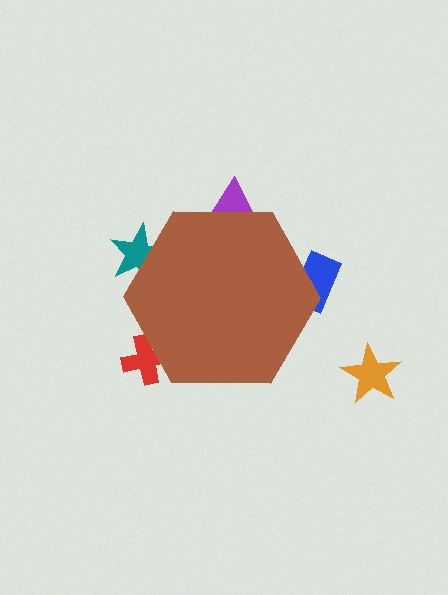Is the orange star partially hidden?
No, the orange star is fully visible.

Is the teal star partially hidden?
Yes, the teal star is partially hidden behind the brown hexagon.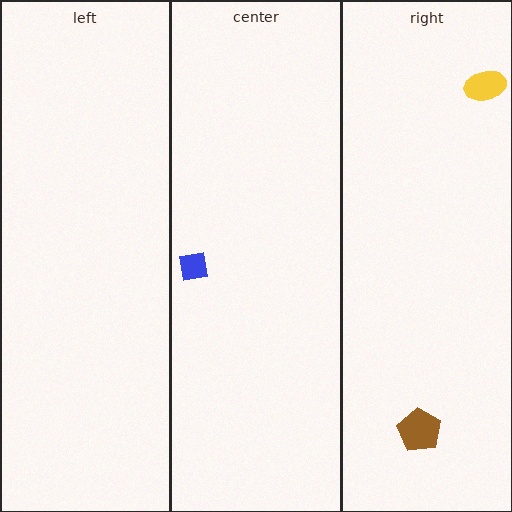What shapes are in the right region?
The yellow ellipse, the brown pentagon.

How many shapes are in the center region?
1.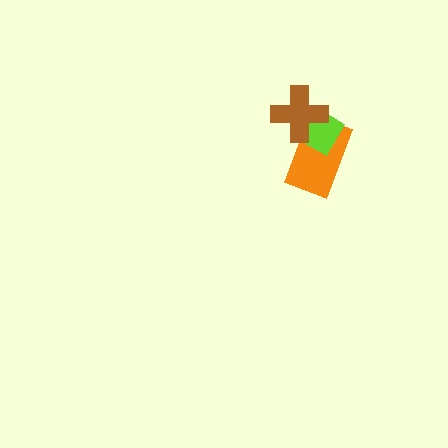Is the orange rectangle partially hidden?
Yes, it is partially covered by another shape.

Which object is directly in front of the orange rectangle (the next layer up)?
The lime diamond is directly in front of the orange rectangle.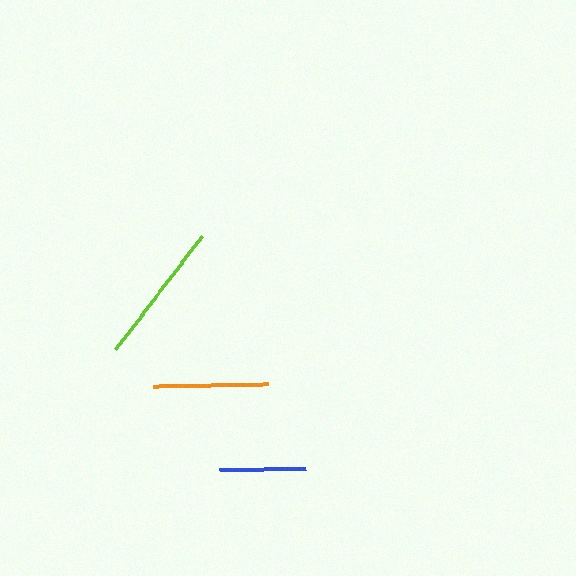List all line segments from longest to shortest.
From longest to shortest: lime, orange, blue.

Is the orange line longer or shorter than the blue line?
The orange line is longer than the blue line.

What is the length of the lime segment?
The lime segment is approximately 143 pixels long.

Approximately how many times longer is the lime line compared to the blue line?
The lime line is approximately 1.7 times the length of the blue line.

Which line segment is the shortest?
The blue line is the shortest at approximately 87 pixels.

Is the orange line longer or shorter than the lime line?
The lime line is longer than the orange line.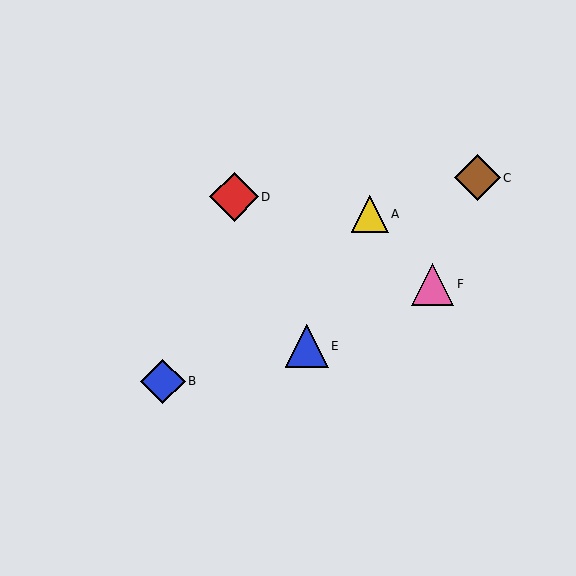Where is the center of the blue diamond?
The center of the blue diamond is at (163, 381).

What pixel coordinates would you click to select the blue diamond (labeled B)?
Click at (163, 381) to select the blue diamond B.